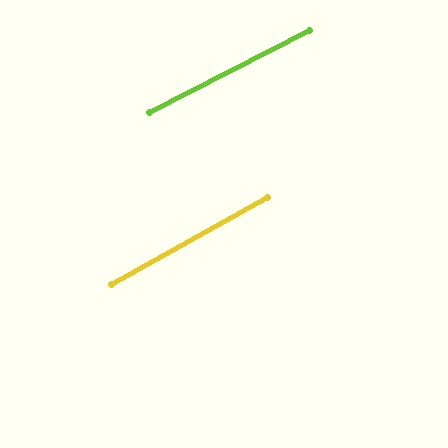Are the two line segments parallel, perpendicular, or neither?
Parallel — their directions differ by only 1.8°.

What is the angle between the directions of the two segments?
Approximately 2 degrees.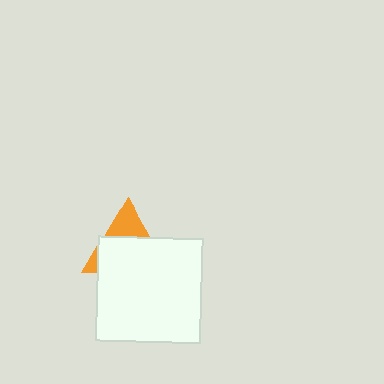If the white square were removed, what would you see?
You would see the complete orange triangle.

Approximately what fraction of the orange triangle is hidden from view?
Roughly 68% of the orange triangle is hidden behind the white square.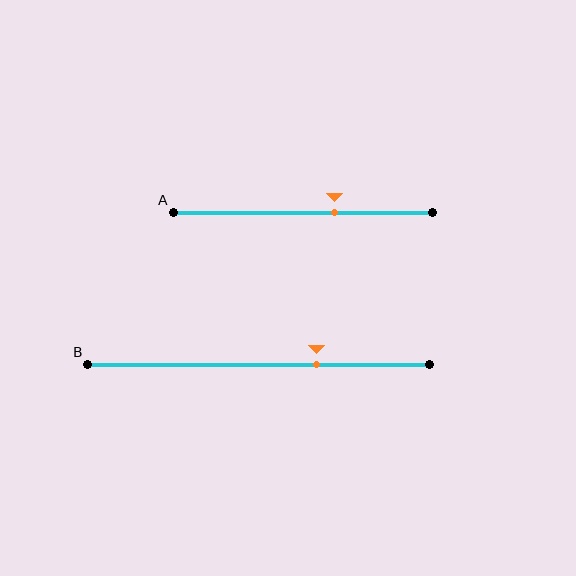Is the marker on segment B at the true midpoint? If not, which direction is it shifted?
No, the marker on segment B is shifted to the right by about 17% of the segment length.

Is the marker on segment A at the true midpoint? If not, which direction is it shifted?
No, the marker on segment A is shifted to the right by about 12% of the segment length.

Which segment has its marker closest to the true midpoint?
Segment A has its marker closest to the true midpoint.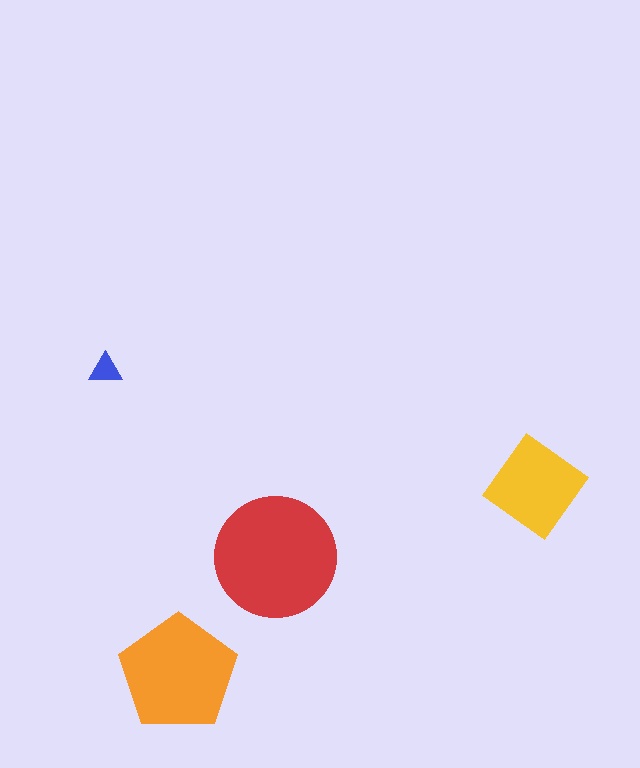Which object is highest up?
The blue triangle is topmost.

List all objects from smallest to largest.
The blue triangle, the yellow diamond, the orange pentagon, the red circle.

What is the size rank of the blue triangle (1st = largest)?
4th.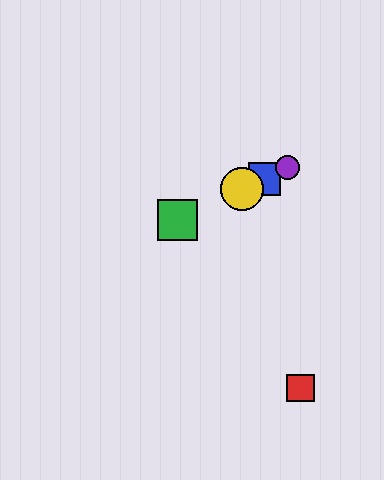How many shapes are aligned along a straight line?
4 shapes (the blue square, the green square, the yellow circle, the purple circle) are aligned along a straight line.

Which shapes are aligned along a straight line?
The blue square, the green square, the yellow circle, the purple circle are aligned along a straight line.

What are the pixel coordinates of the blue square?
The blue square is at (264, 179).